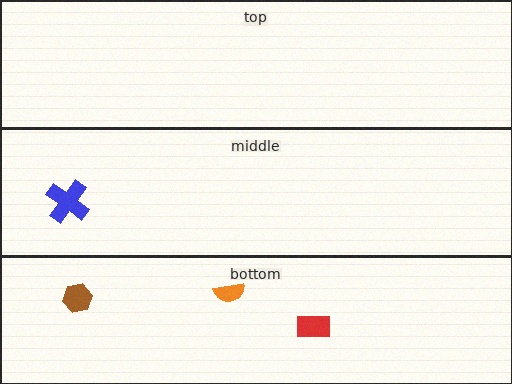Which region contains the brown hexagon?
The bottom region.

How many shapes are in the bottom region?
3.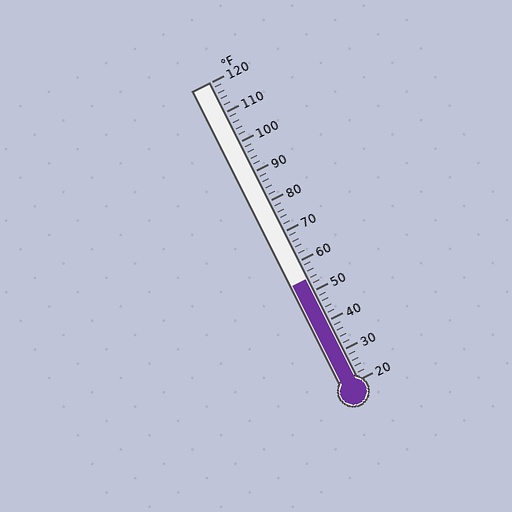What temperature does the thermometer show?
The thermometer shows approximately 54°F.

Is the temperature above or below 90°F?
The temperature is below 90°F.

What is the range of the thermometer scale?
The thermometer scale ranges from 20°F to 120°F.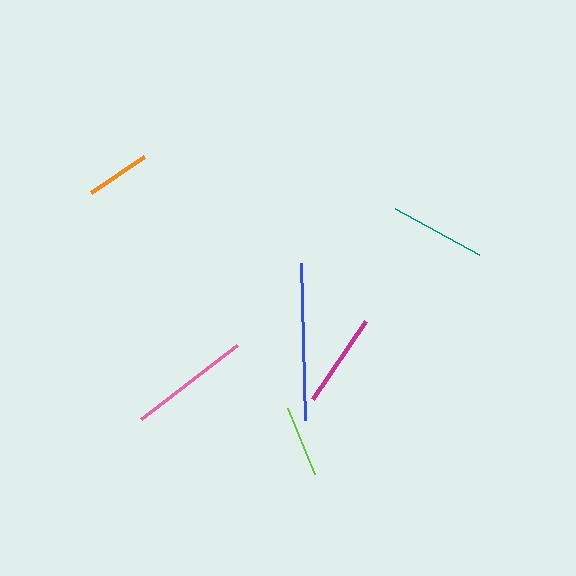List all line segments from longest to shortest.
From longest to shortest: blue, pink, teal, magenta, lime, orange.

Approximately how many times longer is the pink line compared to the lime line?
The pink line is approximately 1.7 times the length of the lime line.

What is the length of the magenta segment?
The magenta segment is approximately 94 pixels long.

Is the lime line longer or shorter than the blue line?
The blue line is longer than the lime line.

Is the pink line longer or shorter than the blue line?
The blue line is longer than the pink line.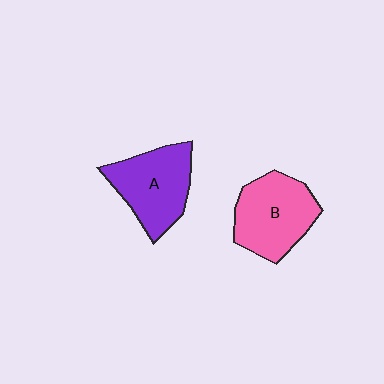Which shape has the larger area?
Shape B (pink).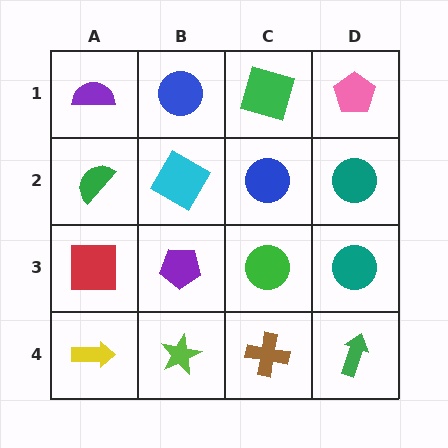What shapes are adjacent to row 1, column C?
A blue circle (row 2, column C), a blue circle (row 1, column B), a pink pentagon (row 1, column D).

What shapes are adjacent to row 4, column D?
A teal circle (row 3, column D), a brown cross (row 4, column C).